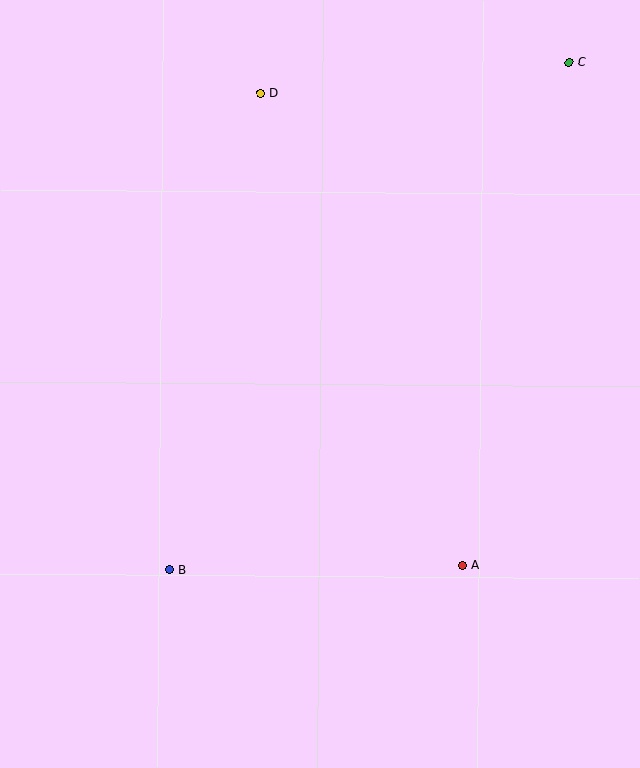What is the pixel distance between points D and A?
The distance between D and A is 514 pixels.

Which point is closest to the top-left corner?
Point D is closest to the top-left corner.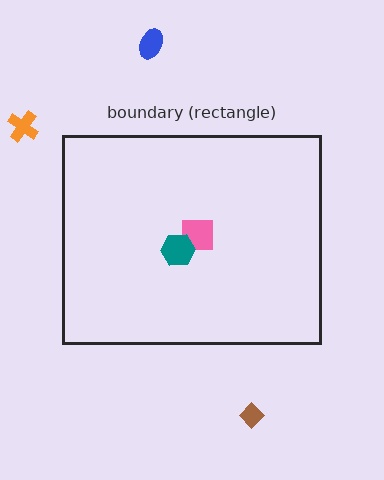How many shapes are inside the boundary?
2 inside, 3 outside.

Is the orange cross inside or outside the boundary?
Outside.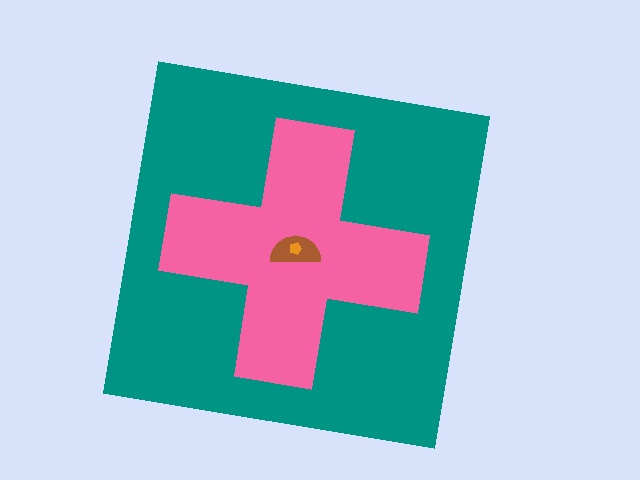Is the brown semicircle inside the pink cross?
Yes.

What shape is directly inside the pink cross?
The brown semicircle.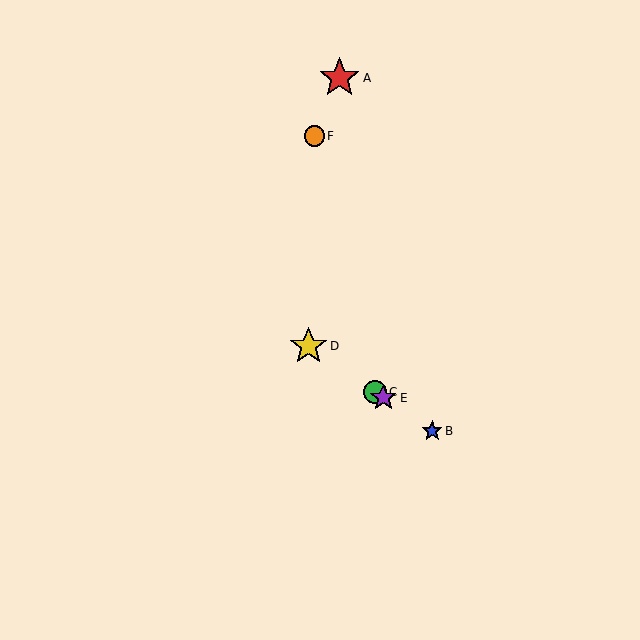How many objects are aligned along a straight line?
4 objects (B, C, D, E) are aligned along a straight line.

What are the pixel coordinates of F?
Object F is at (314, 136).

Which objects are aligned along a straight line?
Objects B, C, D, E are aligned along a straight line.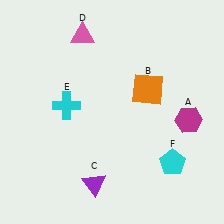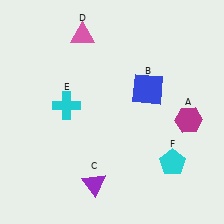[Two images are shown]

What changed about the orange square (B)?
In Image 1, B is orange. In Image 2, it changed to blue.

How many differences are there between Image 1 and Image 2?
There is 1 difference between the two images.